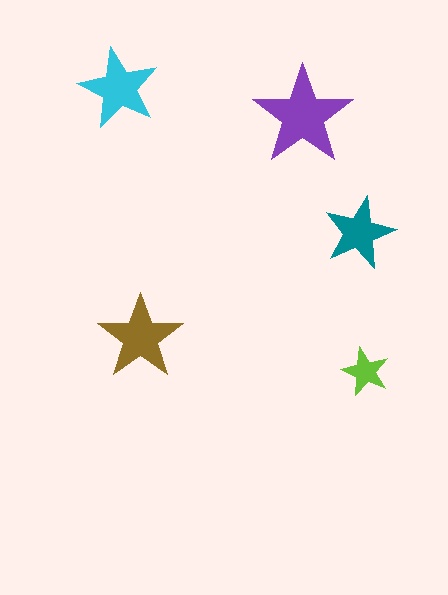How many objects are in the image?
There are 5 objects in the image.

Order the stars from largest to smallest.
the purple one, the brown one, the cyan one, the teal one, the lime one.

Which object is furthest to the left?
The cyan star is leftmost.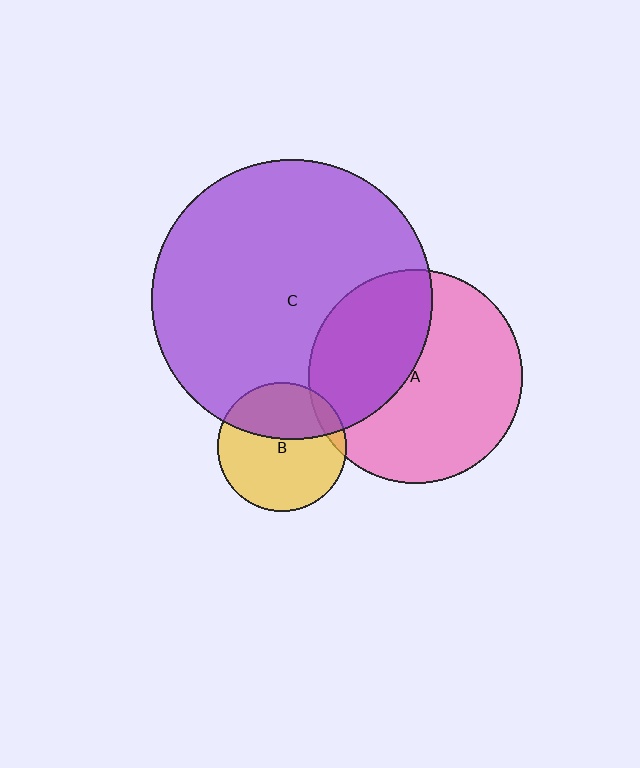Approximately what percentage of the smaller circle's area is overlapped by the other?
Approximately 40%.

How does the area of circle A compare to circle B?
Approximately 2.8 times.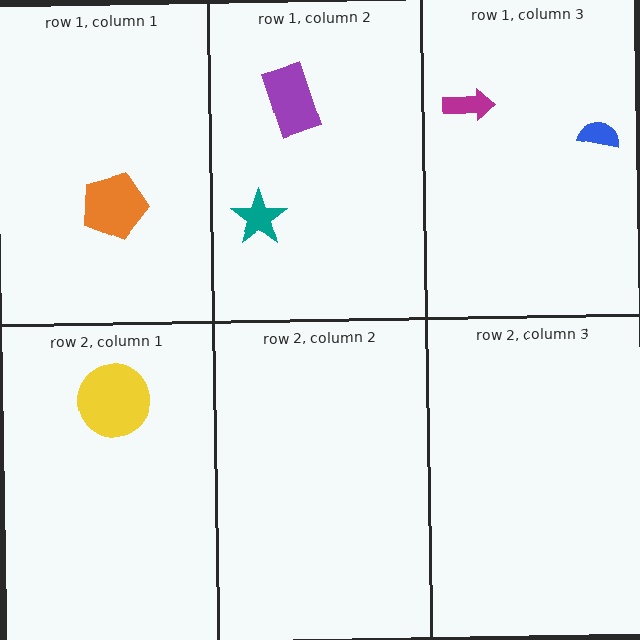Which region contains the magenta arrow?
The row 1, column 3 region.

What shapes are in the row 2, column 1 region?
The yellow circle.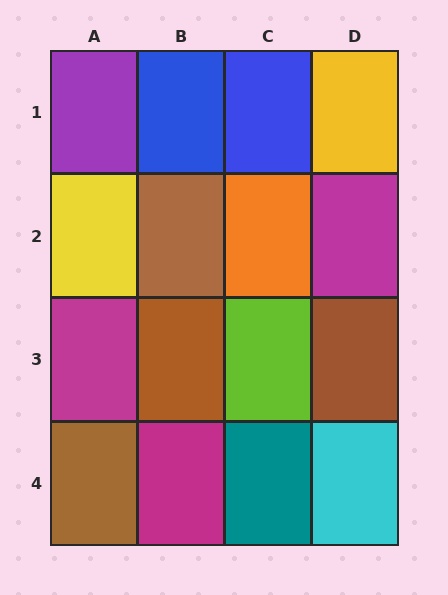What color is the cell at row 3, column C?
Lime.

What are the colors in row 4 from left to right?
Brown, magenta, teal, cyan.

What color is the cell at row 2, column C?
Orange.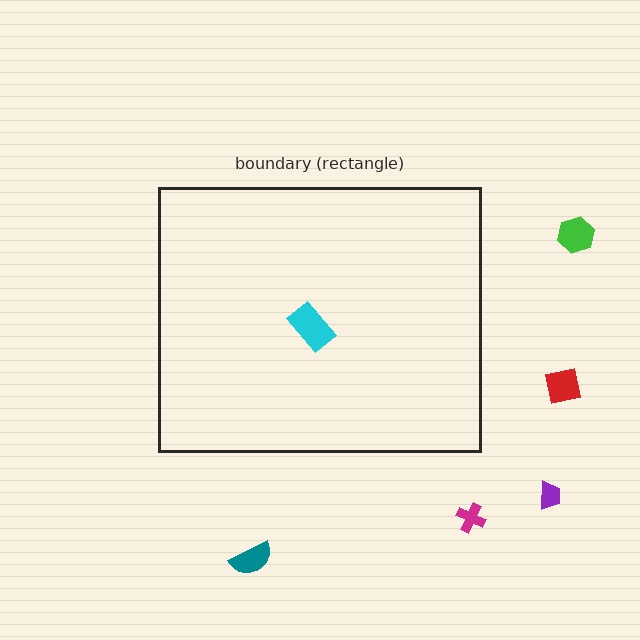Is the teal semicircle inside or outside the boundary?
Outside.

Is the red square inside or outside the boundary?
Outside.